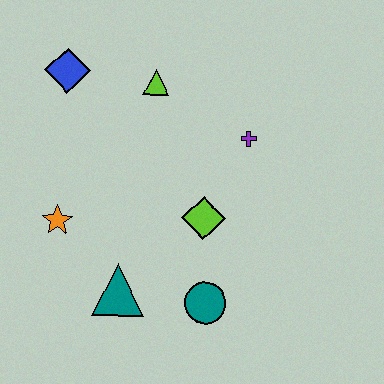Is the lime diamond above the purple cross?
No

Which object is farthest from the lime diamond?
The blue diamond is farthest from the lime diamond.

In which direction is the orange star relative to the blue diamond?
The orange star is below the blue diamond.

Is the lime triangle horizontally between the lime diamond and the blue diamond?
Yes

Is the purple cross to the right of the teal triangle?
Yes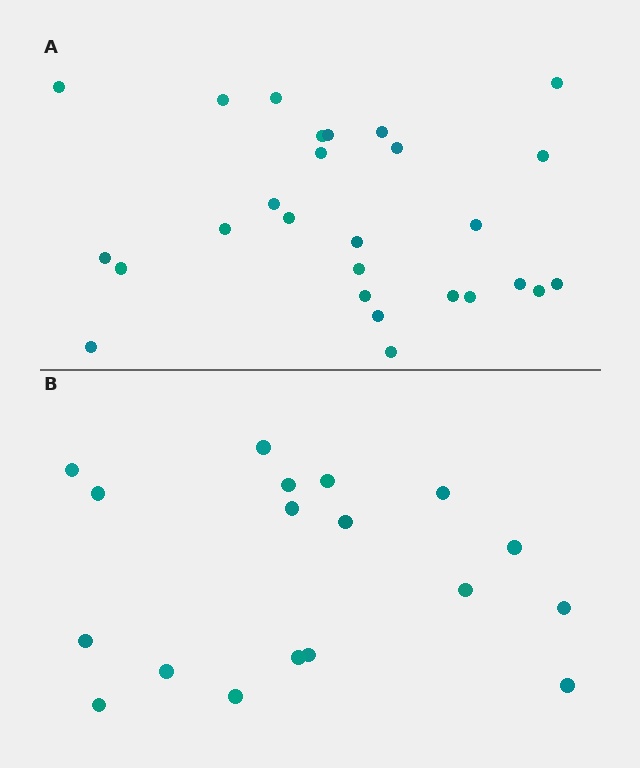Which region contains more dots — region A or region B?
Region A (the top region) has more dots.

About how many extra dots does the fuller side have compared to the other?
Region A has roughly 8 or so more dots than region B.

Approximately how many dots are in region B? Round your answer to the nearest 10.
About 20 dots. (The exact count is 18, which rounds to 20.)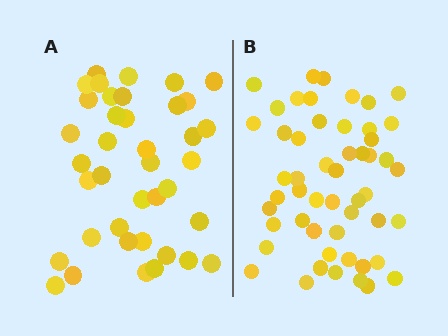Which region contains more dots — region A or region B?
Region B (the right region) has more dots.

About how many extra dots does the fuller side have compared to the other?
Region B has approximately 15 more dots than region A.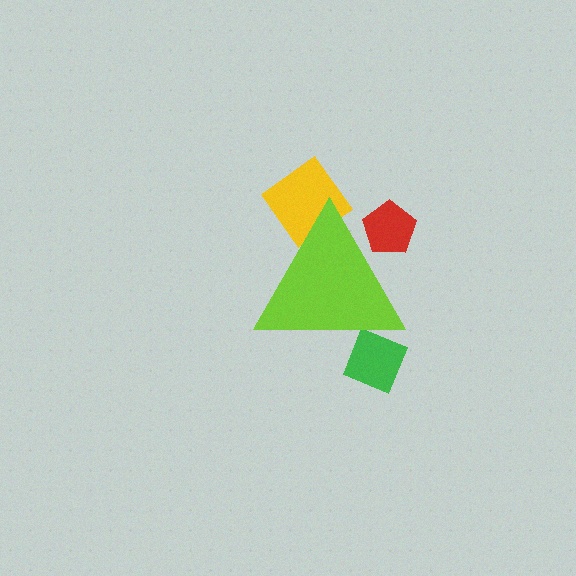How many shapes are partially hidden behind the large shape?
3 shapes are partially hidden.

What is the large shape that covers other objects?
A lime triangle.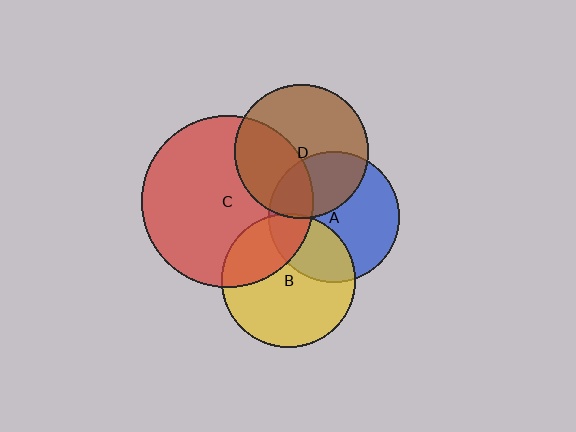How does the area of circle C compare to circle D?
Approximately 1.7 times.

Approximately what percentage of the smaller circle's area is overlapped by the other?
Approximately 35%.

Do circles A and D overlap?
Yes.